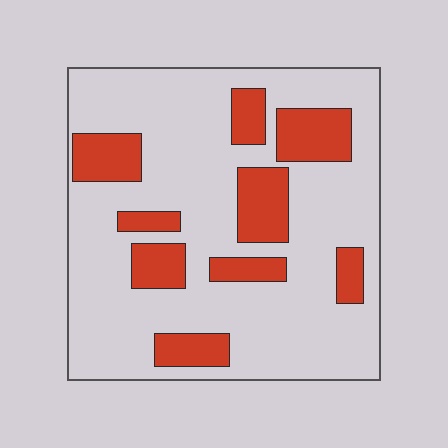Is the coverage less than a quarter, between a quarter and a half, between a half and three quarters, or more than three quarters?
Less than a quarter.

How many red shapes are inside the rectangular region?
9.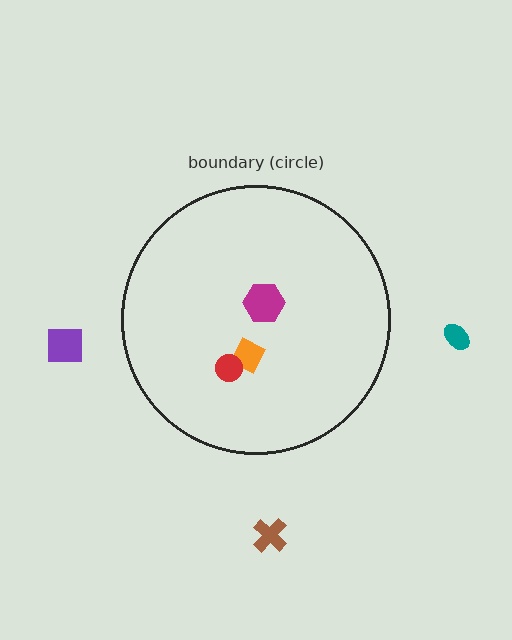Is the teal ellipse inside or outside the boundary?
Outside.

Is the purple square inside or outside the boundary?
Outside.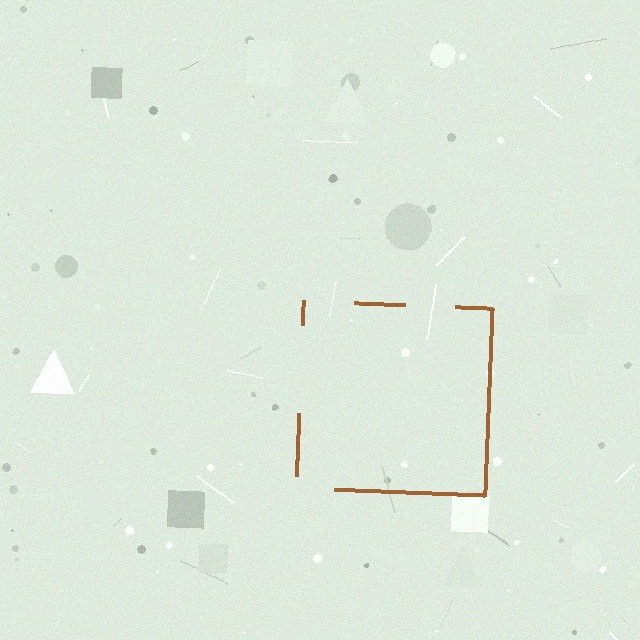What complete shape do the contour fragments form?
The contour fragments form a square.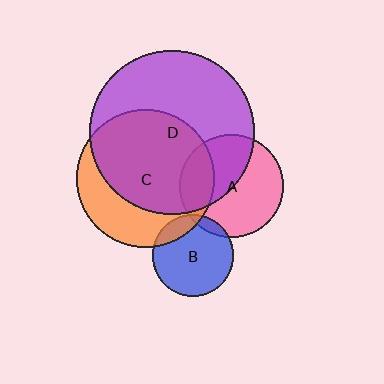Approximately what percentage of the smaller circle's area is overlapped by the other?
Approximately 25%.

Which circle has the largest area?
Circle D (purple).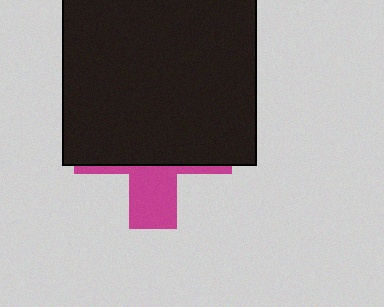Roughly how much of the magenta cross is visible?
A small part of it is visible (roughly 31%).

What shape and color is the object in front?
The object in front is a black rectangle.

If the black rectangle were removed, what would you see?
You would see the complete magenta cross.